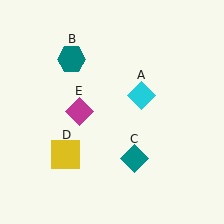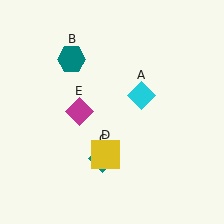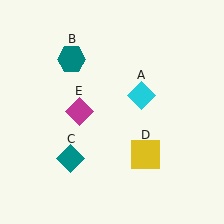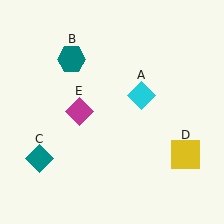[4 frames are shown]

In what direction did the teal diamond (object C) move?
The teal diamond (object C) moved left.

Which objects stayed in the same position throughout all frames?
Cyan diamond (object A) and teal hexagon (object B) and magenta diamond (object E) remained stationary.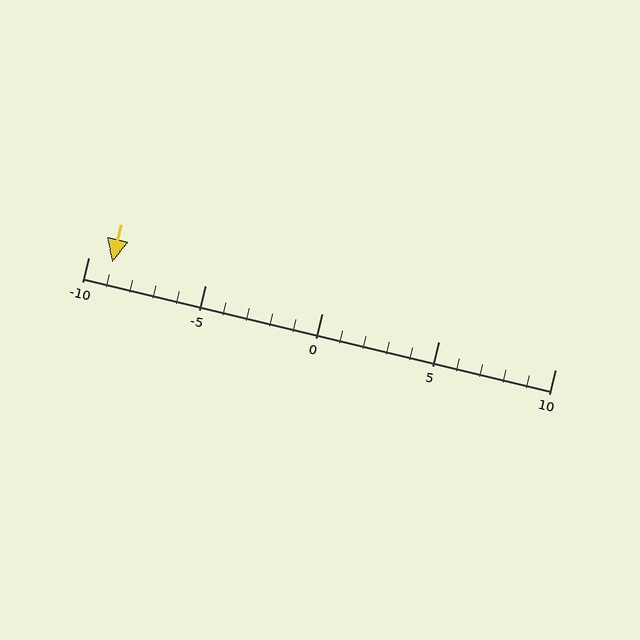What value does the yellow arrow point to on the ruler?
The yellow arrow points to approximately -9.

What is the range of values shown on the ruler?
The ruler shows values from -10 to 10.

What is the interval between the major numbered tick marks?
The major tick marks are spaced 5 units apart.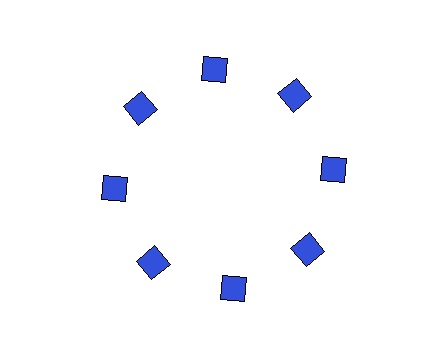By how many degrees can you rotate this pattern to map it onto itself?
The pattern maps onto itself every 45 degrees of rotation.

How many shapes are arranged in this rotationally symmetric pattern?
There are 8 shapes, arranged in 8 groups of 1.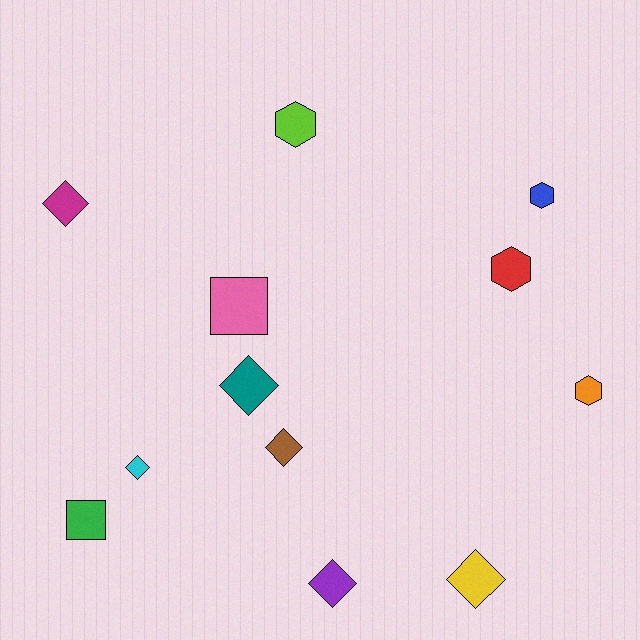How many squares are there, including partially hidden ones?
There are 2 squares.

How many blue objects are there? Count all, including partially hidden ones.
There is 1 blue object.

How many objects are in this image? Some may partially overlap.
There are 12 objects.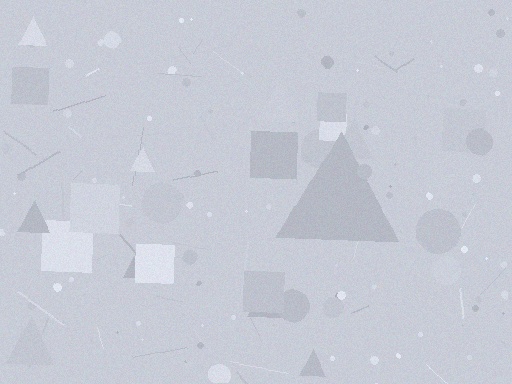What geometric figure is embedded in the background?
A triangle is embedded in the background.